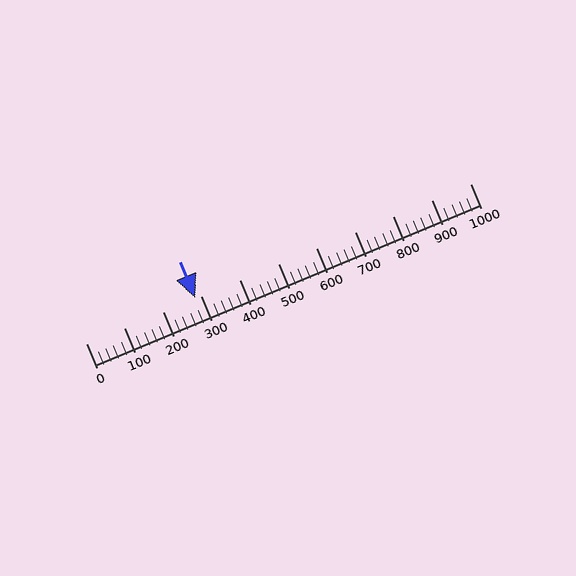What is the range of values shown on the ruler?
The ruler shows values from 0 to 1000.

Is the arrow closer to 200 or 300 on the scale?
The arrow is closer to 300.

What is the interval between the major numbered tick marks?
The major tick marks are spaced 100 units apart.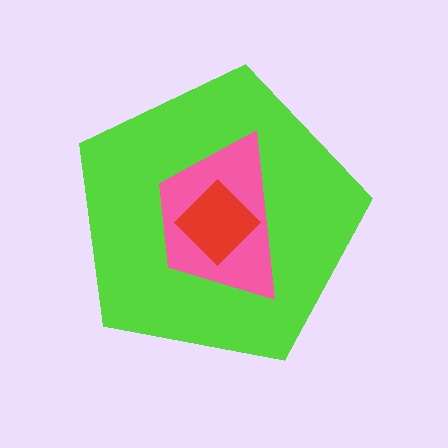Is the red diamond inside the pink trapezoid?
Yes.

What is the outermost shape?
The lime pentagon.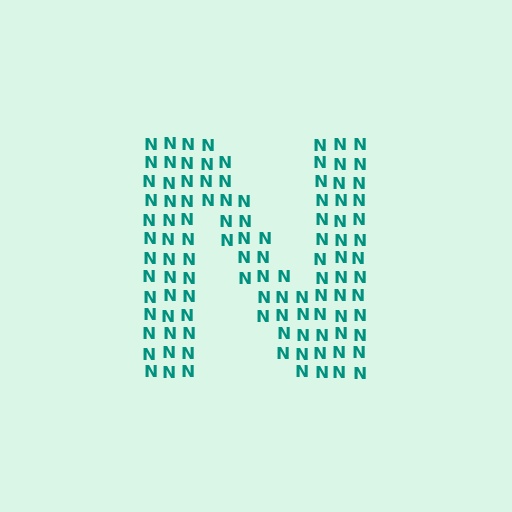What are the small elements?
The small elements are letter N's.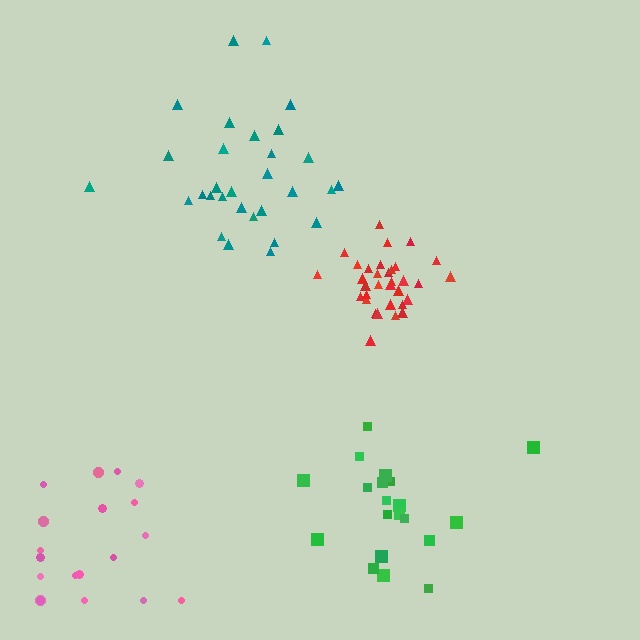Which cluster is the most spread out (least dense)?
Pink.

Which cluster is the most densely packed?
Red.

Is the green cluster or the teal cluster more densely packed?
Green.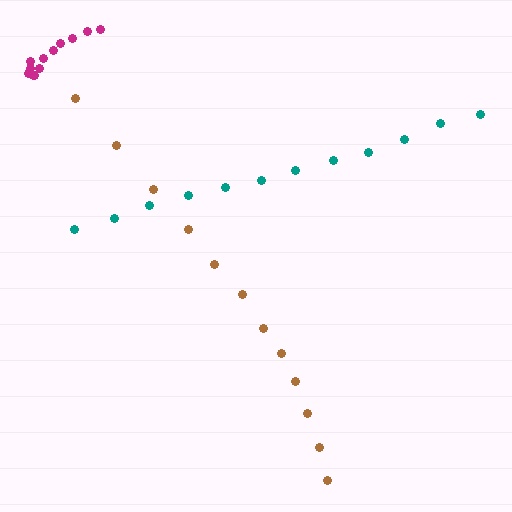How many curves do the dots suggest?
There are 3 distinct paths.